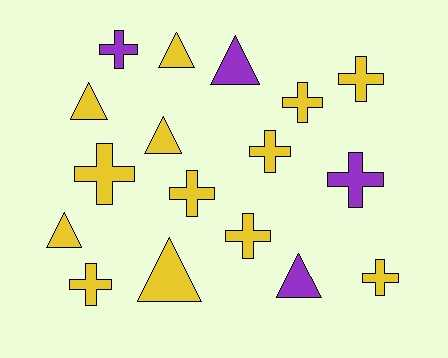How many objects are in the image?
There are 17 objects.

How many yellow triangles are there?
There are 5 yellow triangles.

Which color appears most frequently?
Yellow, with 13 objects.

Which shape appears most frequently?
Cross, with 10 objects.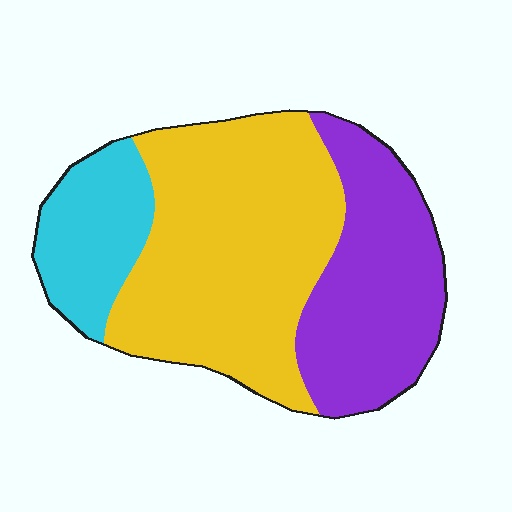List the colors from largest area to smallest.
From largest to smallest: yellow, purple, cyan.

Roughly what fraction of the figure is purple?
Purple takes up about one third (1/3) of the figure.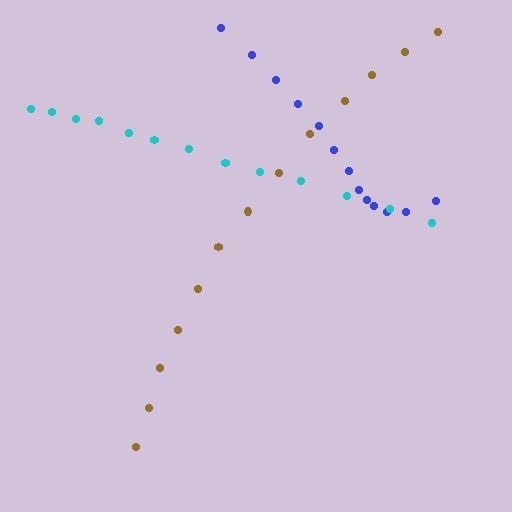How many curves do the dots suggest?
There are 3 distinct paths.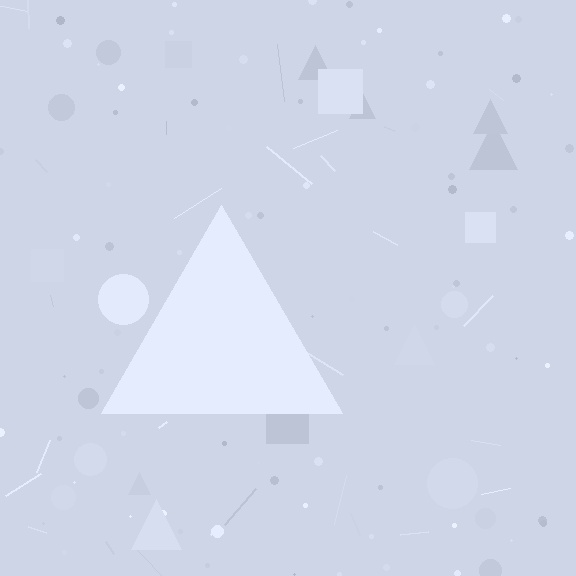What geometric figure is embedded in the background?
A triangle is embedded in the background.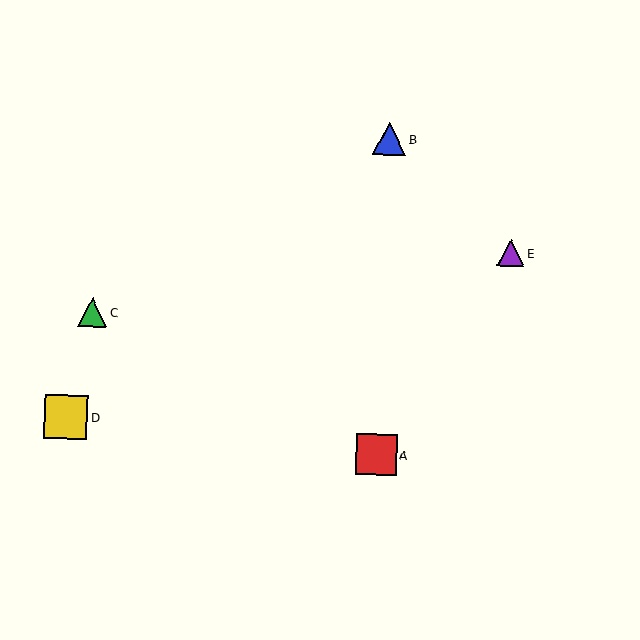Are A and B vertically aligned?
Yes, both are at x≈376.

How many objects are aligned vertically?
2 objects (A, B) are aligned vertically.